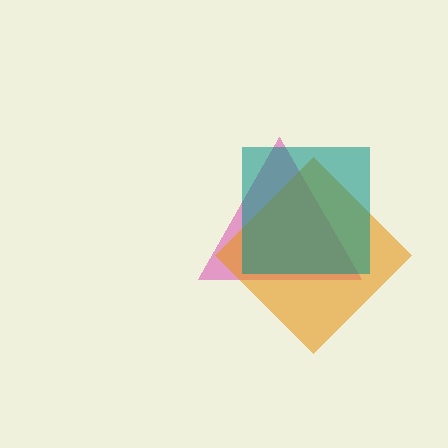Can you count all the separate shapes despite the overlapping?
Yes, there are 3 separate shapes.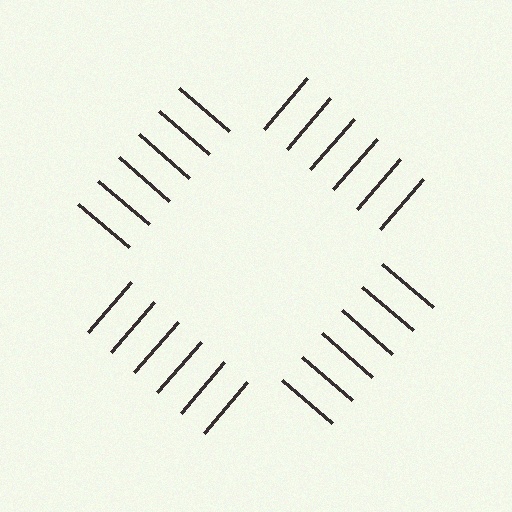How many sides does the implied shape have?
4 sides — the line-ends trace a square.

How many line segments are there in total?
24 — 6 along each of the 4 edges.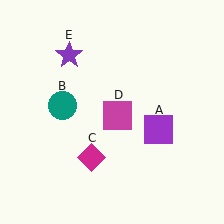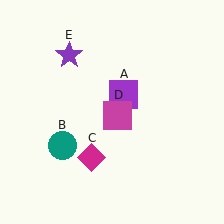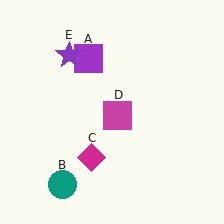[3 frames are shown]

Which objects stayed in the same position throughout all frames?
Magenta diamond (object C) and magenta square (object D) and purple star (object E) remained stationary.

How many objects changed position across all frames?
2 objects changed position: purple square (object A), teal circle (object B).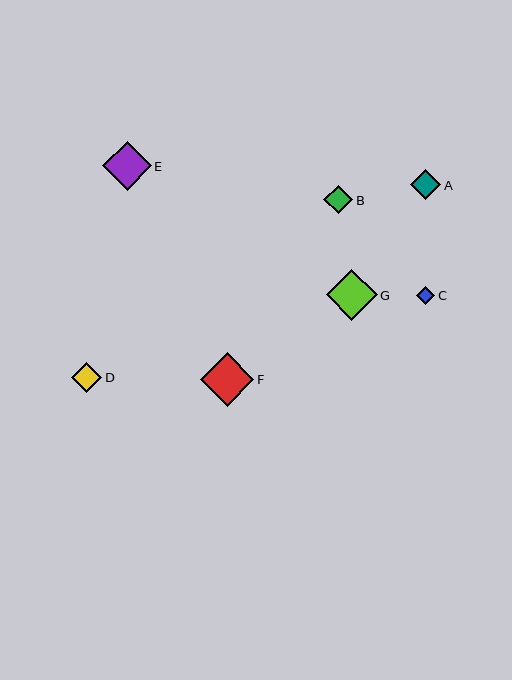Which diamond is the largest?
Diamond F is the largest with a size of approximately 54 pixels.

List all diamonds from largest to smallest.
From largest to smallest: F, G, E, A, D, B, C.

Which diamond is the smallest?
Diamond C is the smallest with a size of approximately 18 pixels.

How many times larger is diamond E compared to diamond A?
Diamond E is approximately 1.6 times the size of diamond A.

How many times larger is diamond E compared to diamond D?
Diamond E is approximately 1.6 times the size of diamond D.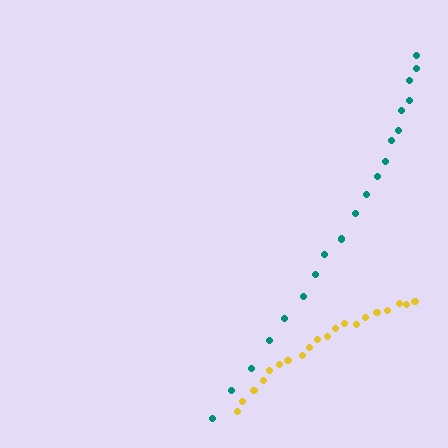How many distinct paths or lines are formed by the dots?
There are 2 distinct paths.